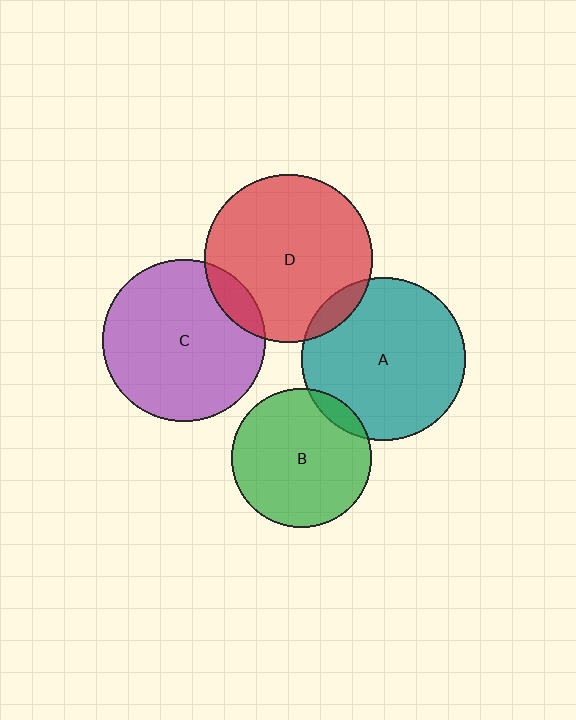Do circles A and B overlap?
Yes.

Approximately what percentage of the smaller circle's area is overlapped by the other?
Approximately 10%.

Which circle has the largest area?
Circle D (red).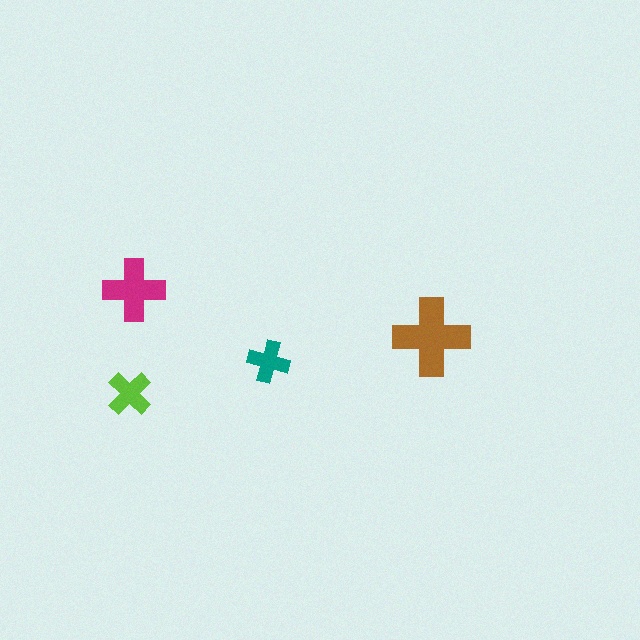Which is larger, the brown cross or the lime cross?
The brown one.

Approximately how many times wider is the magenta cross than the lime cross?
About 1.5 times wider.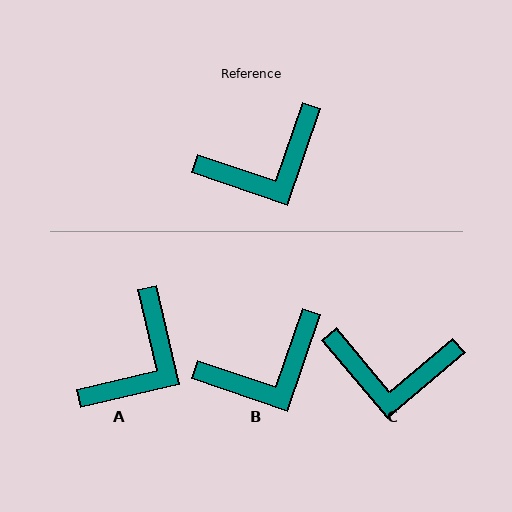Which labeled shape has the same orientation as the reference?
B.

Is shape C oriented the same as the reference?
No, it is off by about 31 degrees.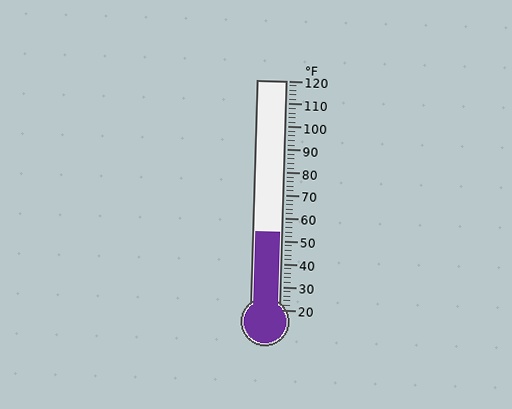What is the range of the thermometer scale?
The thermometer scale ranges from 20°F to 120°F.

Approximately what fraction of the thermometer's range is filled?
The thermometer is filled to approximately 35% of its range.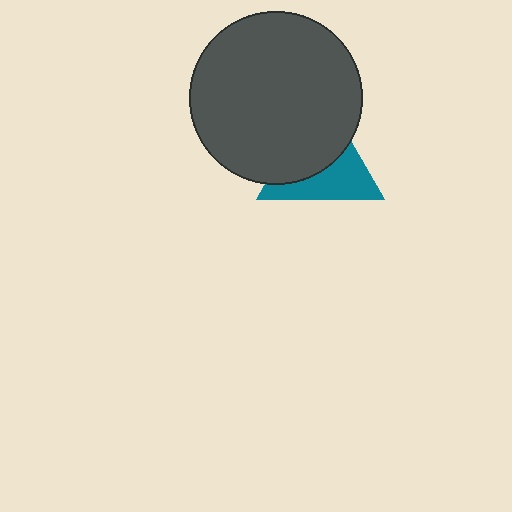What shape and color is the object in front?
The object in front is a dark gray circle.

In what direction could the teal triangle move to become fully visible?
The teal triangle could move toward the lower-right. That would shift it out from behind the dark gray circle entirely.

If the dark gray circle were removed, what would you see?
You would see the complete teal triangle.